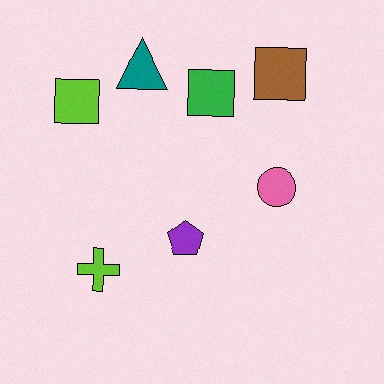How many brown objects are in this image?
There is 1 brown object.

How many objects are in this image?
There are 7 objects.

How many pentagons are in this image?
There is 1 pentagon.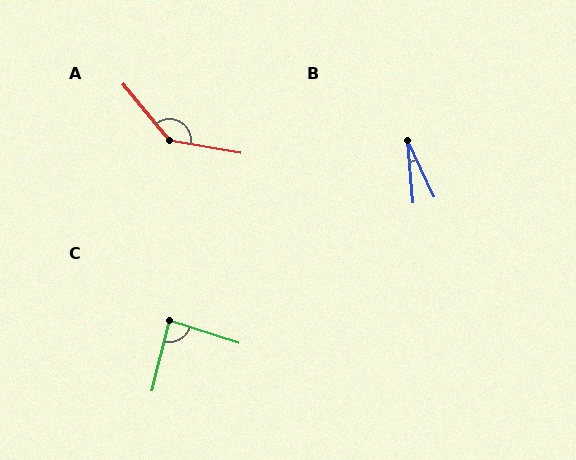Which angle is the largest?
A, at approximately 139 degrees.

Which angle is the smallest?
B, at approximately 20 degrees.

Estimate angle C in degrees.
Approximately 86 degrees.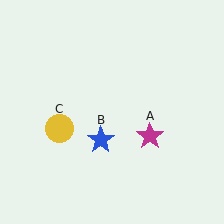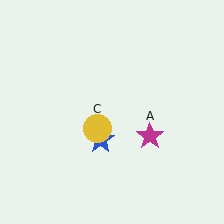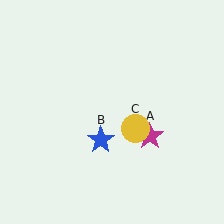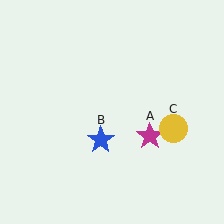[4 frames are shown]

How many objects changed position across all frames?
1 object changed position: yellow circle (object C).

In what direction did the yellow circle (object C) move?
The yellow circle (object C) moved right.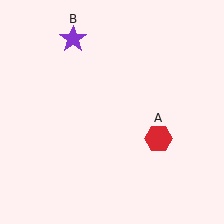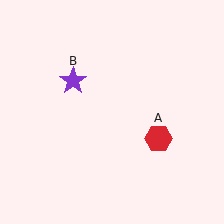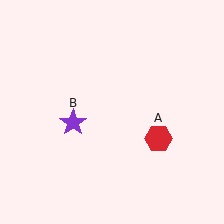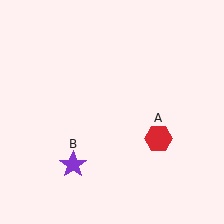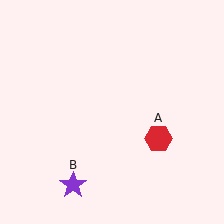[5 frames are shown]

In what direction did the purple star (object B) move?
The purple star (object B) moved down.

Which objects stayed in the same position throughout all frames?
Red hexagon (object A) remained stationary.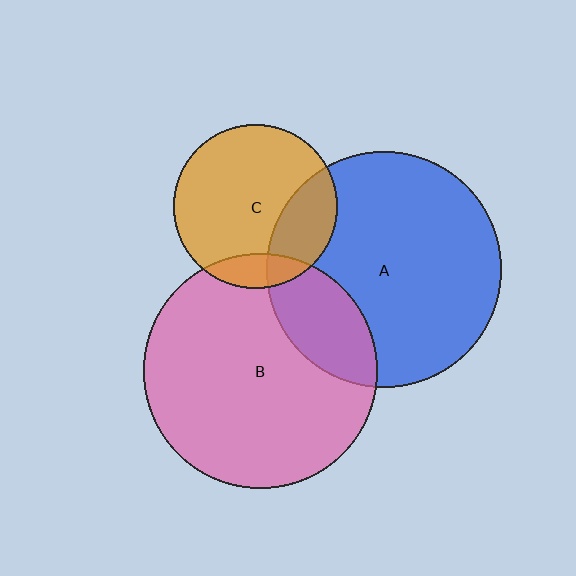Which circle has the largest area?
Circle A (blue).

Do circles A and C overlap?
Yes.